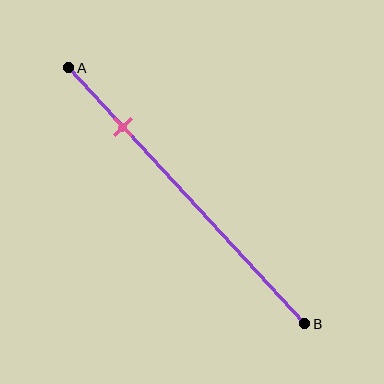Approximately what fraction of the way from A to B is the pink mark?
The pink mark is approximately 25% of the way from A to B.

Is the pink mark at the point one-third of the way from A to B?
No, the mark is at about 25% from A, not at the 33% one-third point.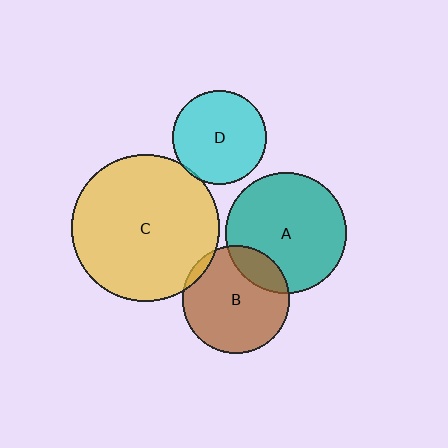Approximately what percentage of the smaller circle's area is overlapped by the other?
Approximately 5%.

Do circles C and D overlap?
Yes.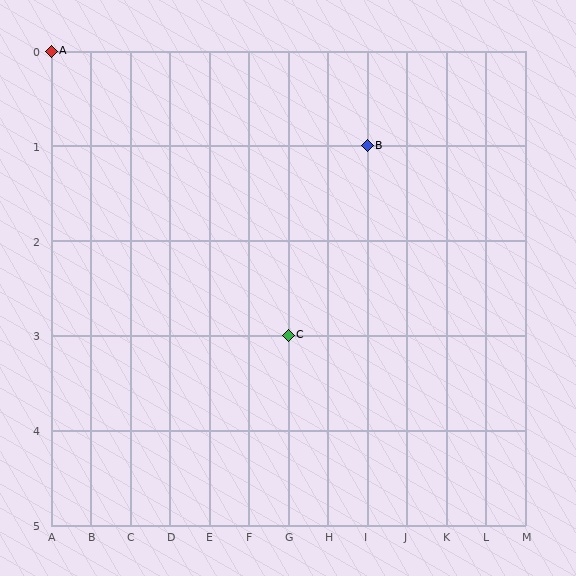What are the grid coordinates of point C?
Point C is at grid coordinates (G, 3).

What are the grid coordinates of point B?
Point B is at grid coordinates (I, 1).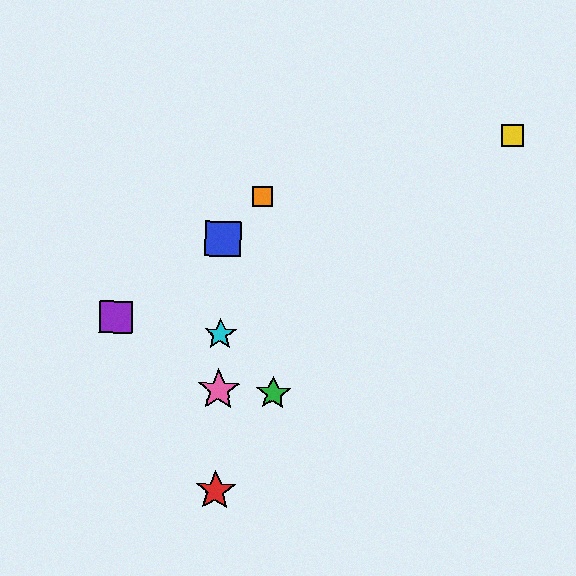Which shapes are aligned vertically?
The red star, the blue square, the cyan star, the pink star are aligned vertically.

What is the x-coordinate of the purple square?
The purple square is at x≈116.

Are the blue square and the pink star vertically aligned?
Yes, both are at x≈223.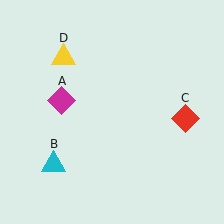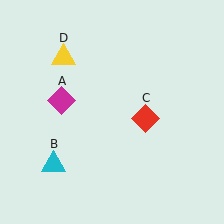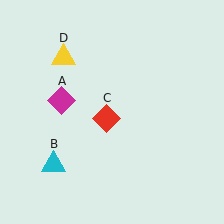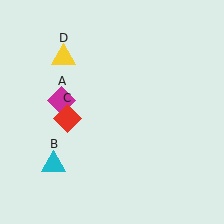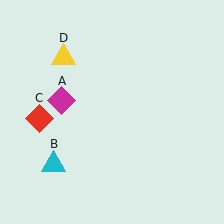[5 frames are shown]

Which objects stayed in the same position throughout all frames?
Magenta diamond (object A) and cyan triangle (object B) and yellow triangle (object D) remained stationary.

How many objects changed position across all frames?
1 object changed position: red diamond (object C).